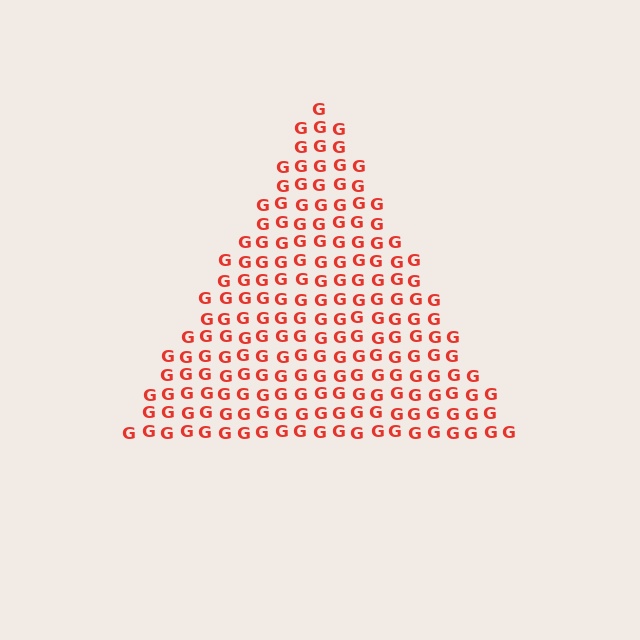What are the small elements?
The small elements are letter G's.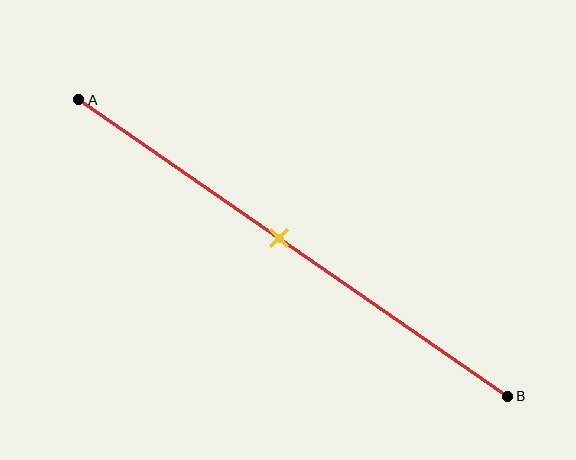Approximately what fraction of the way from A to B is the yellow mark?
The yellow mark is approximately 45% of the way from A to B.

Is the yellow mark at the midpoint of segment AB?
No, the mark is at about 45% from A, not at the 50% midpoint.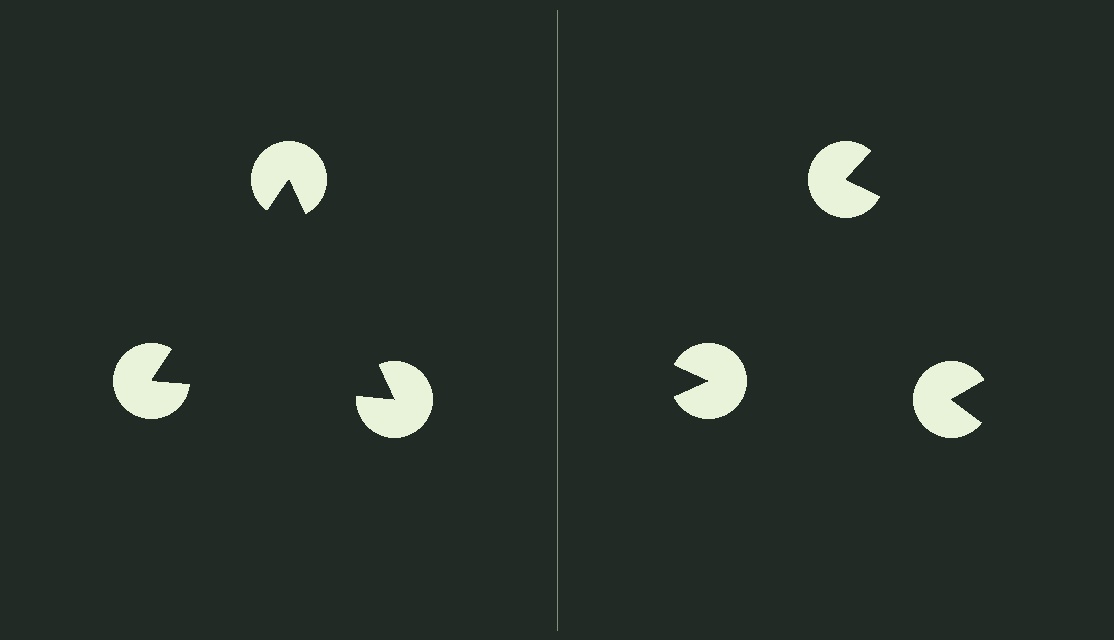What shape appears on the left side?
An illusory triangle.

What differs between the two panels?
The pac-man discs are positioned identically on both sides; only the wedge orientations differ. On the left they align to a triangle; on the right they are misaligned.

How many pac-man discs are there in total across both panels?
6 — 3 on each side.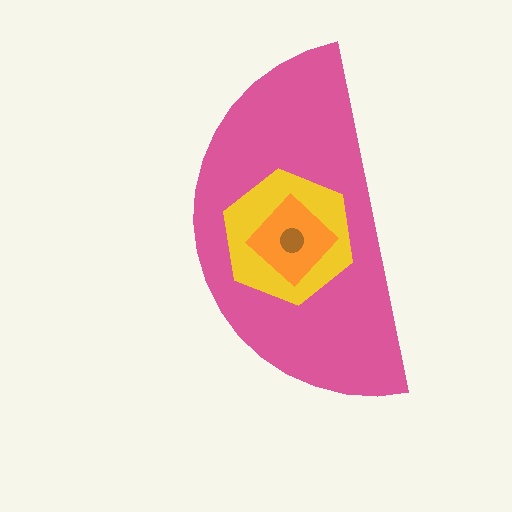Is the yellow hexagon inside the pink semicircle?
Yes.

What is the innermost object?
The brown circle.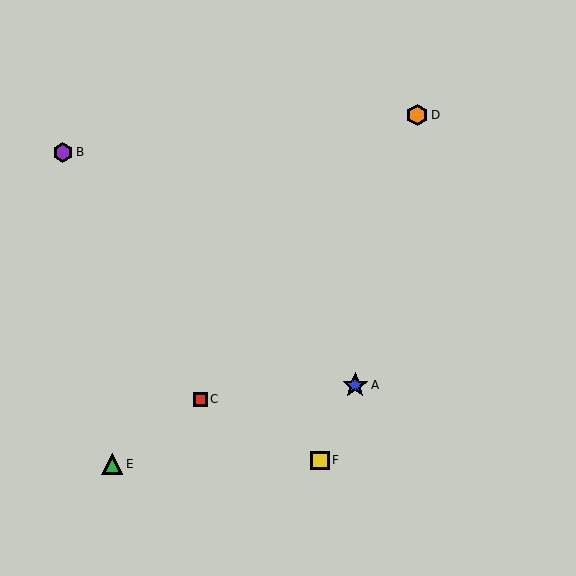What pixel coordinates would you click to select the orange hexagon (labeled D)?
Click at (417, 115) to select the orange hexagon D.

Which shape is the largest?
The blue star (labeled A) is the largest.